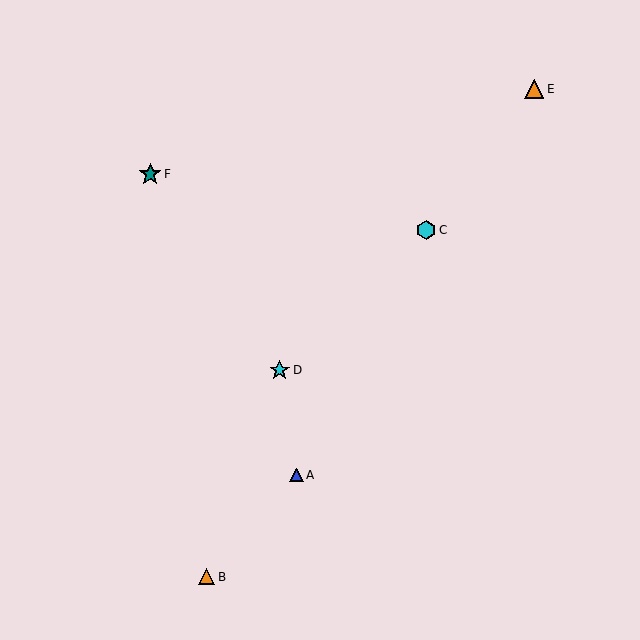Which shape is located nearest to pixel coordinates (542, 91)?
The orange triangle (labeled E) at (534, 89) is nearest to that location.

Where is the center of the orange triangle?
The center of the orange triangle is at (207, 577).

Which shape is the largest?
The teal star (labeled F) is the largest.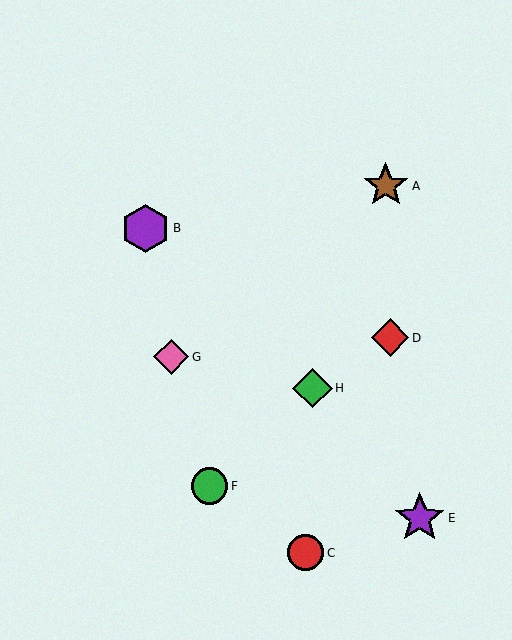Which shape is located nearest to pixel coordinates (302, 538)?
The red circle (labeled C) at (306, 553) is nearest to that location.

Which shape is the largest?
The purple star (labeled E) is the largest.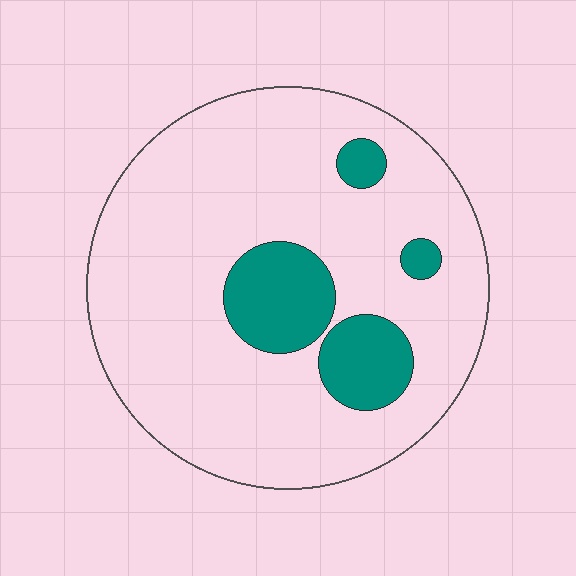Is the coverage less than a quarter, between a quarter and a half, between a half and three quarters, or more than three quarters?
Less than a quarter.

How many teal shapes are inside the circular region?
4.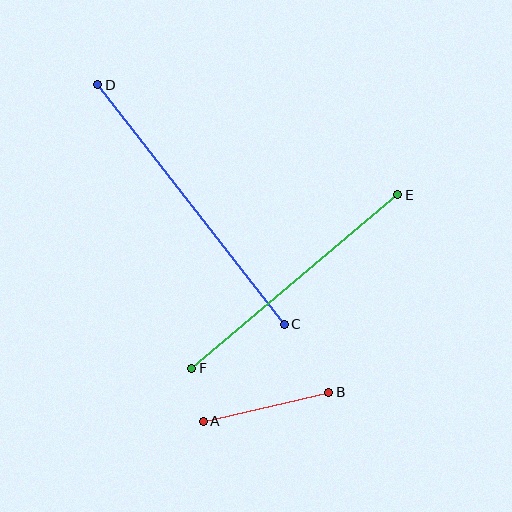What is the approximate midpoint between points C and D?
The midpoint is at approximately (191, 205) pixels.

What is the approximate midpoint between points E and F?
The midpoint is at approximately (295, 281) pixels.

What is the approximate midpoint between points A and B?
The midpoint is at approximately (266, 407) pixels.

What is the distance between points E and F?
The distance is approximately 269 pixels.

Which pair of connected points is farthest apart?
Points C and D are farthest apart.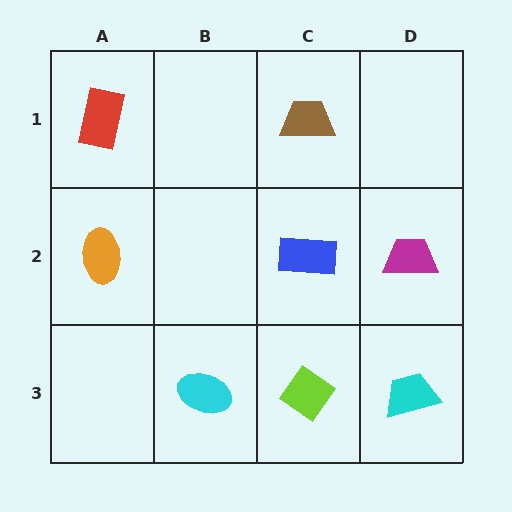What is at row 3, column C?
A lime diamond.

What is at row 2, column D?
A magenta trapezoid.